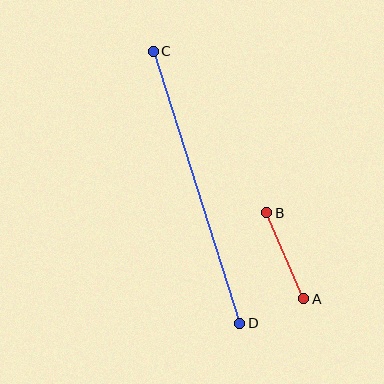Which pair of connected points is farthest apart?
Points C and D are farthest apart.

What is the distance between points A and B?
The distance is approximately 93 pixels.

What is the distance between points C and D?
The distance is approximately 285 pixels.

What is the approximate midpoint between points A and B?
The midpoint is at approximately (285, 256) pixels.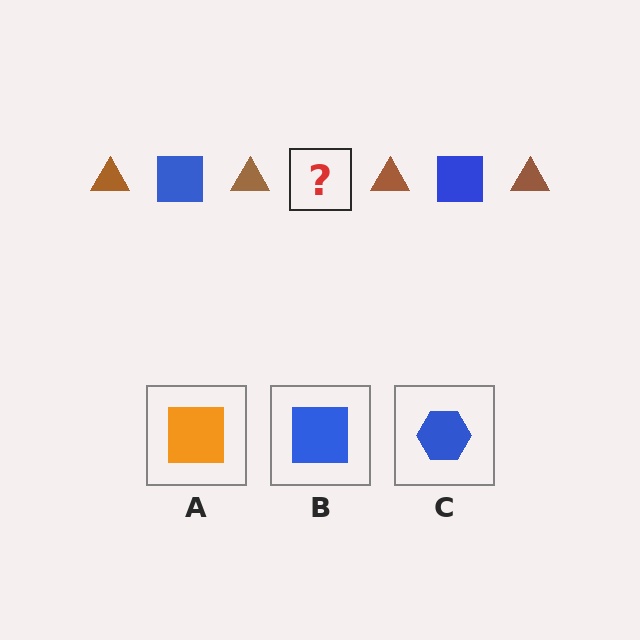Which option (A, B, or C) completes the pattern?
B.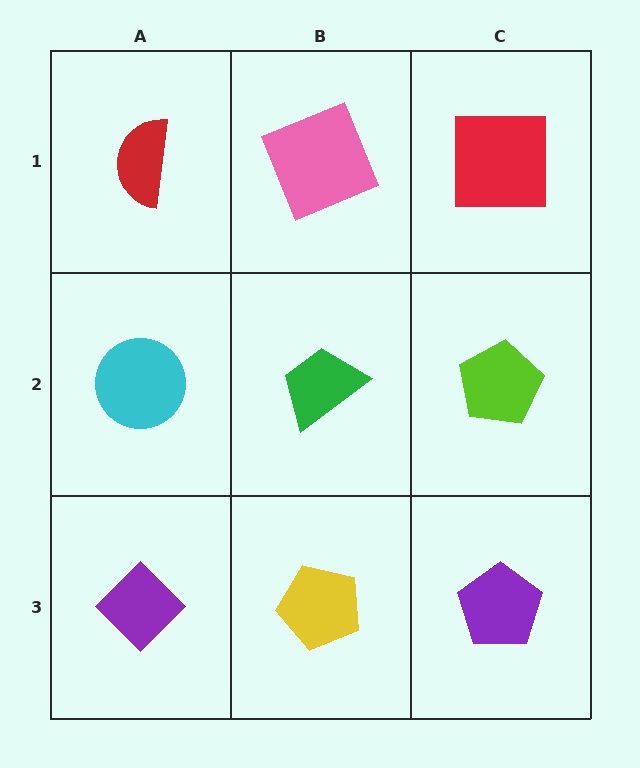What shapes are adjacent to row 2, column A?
A red semicircle (row 1, column A), a purple diamond (row 3, column A), a green trapezoid (row 2, column B).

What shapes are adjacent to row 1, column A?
A cyan circle (row 2, column A), a pink square (row 1, column B).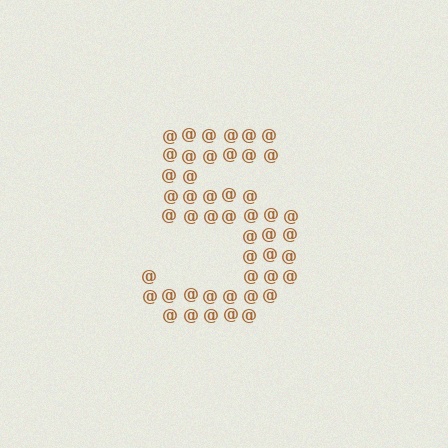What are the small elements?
The small elements are at signs.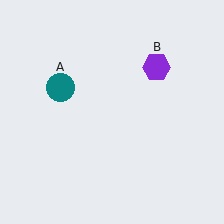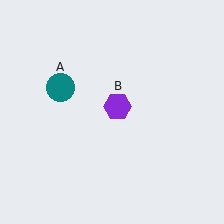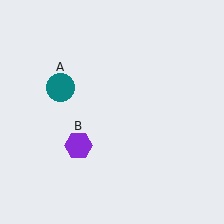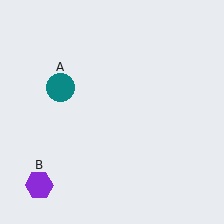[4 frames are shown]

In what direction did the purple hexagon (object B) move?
The purple hexagon (object B) moved down and to the left.